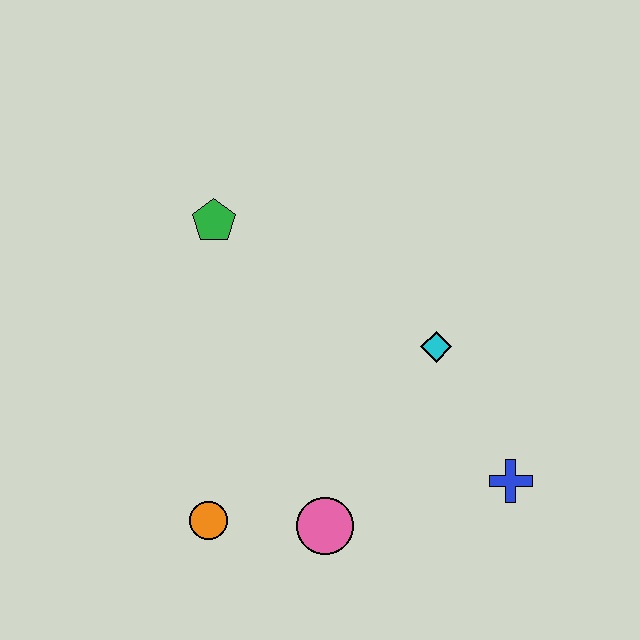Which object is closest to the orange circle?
The pink circle is closest to the orange circle.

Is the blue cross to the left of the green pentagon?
No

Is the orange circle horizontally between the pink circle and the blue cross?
No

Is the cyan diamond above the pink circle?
Yes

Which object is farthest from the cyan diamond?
The orange circle is farthest from the cyan diamond.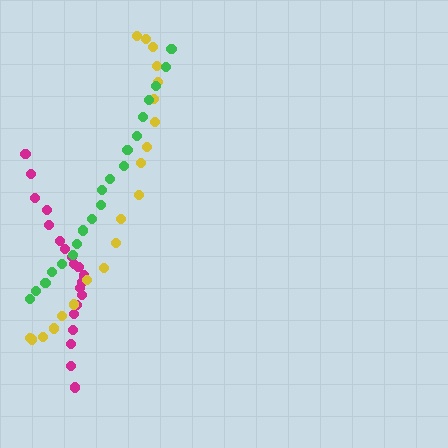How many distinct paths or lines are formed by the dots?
There are 3 distinct paths.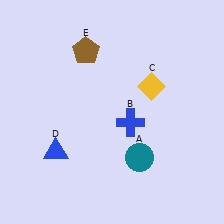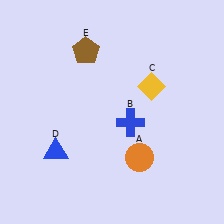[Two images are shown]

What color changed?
The circle (A) changed from teal in Image 1 to orange in Image 2.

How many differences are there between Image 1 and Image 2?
There is 1 difference between the two images.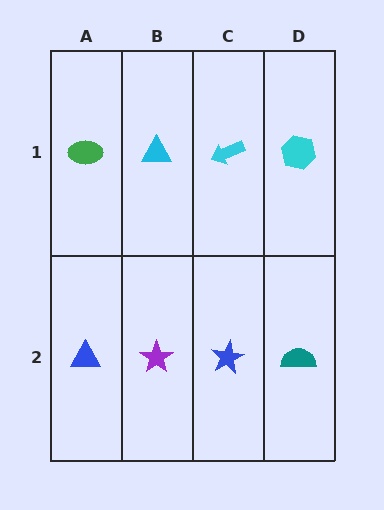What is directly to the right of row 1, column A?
A cyan triangle.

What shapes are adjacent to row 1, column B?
A purple star (row 2, column B), a green ellipse (row 1, column A), a cyan arrow (row 1, column C).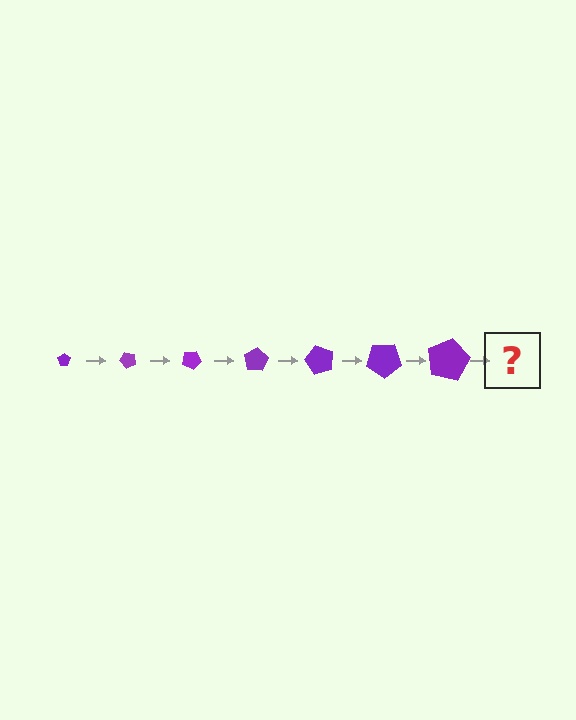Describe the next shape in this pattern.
It should be a pentagon, larger than the previous one and rotated 350 degrees from the start.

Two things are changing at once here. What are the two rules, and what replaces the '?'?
The two rules are that the pentagon grows larger each step and it rotates 50 degrees each step. The '?' should be a pentagon, larger than the previous one and rotated 350 degrees from the start.